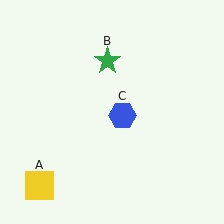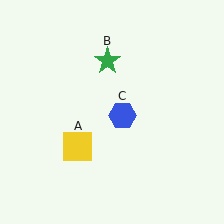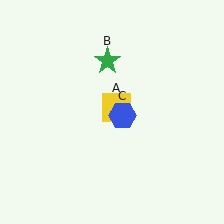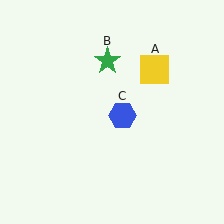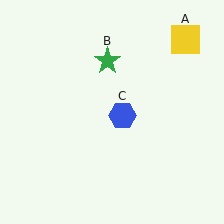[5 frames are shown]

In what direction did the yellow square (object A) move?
The yellow square (object A) moved up and to the right.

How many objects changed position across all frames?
1 object changed position: yellow square (object A).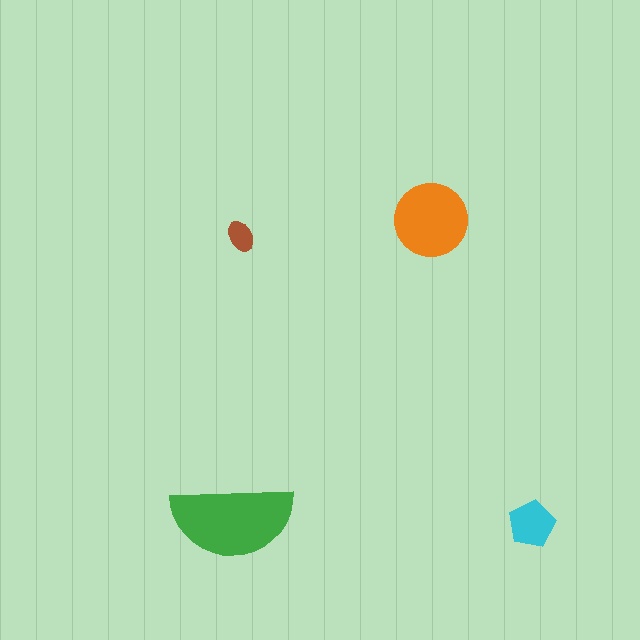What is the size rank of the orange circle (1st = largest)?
2nd.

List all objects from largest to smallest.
The green semicircle, the orange circle, the cyan pentagon, the brown ellipse.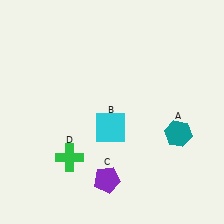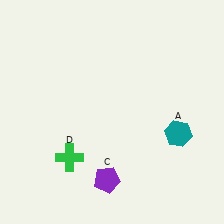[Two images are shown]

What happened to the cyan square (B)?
The cyan square (B) was removed in Image 2. It was in the bottom-left area of Image 1.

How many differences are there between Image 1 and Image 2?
There is 1 difference between the two images.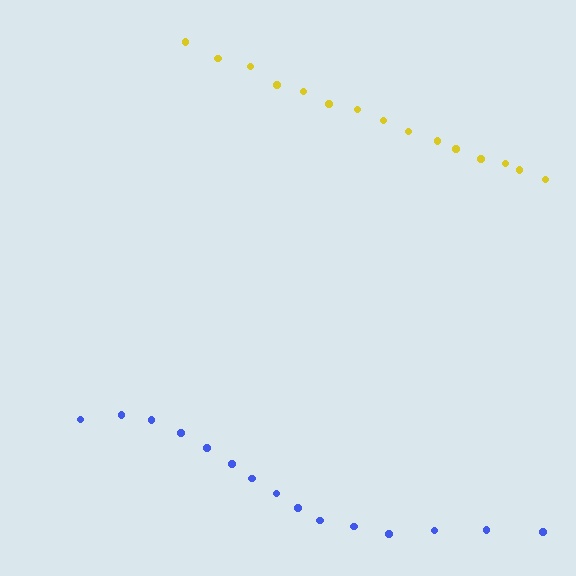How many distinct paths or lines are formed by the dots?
There are 2 distinct paths.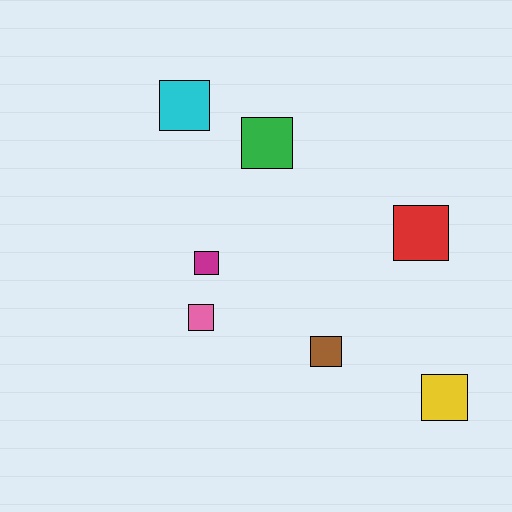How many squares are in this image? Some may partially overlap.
There are 7 squares.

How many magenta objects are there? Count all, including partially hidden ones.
There is 1 magenta object.